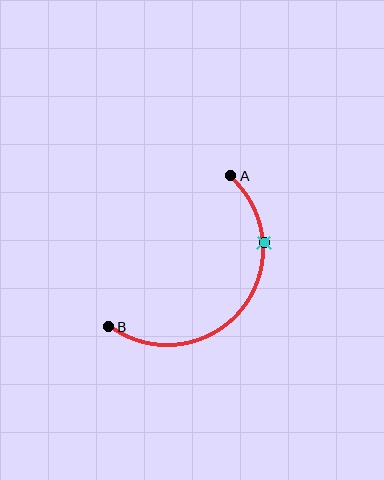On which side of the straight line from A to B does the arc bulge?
The arc bulges below and to the right of the straight line connecting A and B.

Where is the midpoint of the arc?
The arc midpoint is the point on the curve farthest from the straight line joining A and B. It sits below and to the right of that line.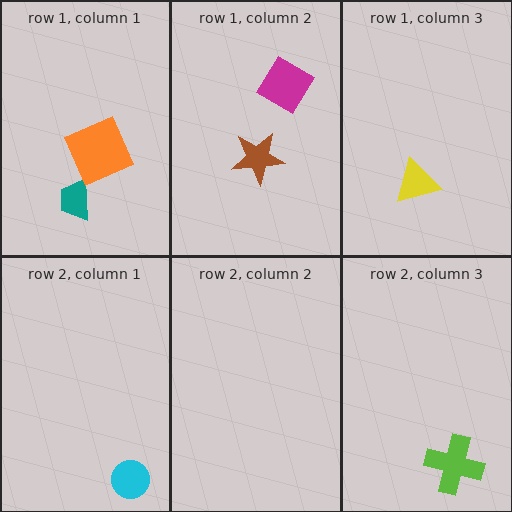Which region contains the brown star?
The row 1, column 2 region.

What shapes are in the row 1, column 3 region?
The yellow triangle.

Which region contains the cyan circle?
The row 2, column 1 region.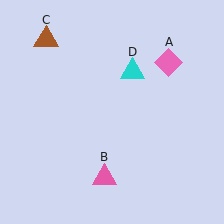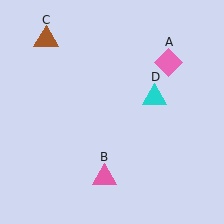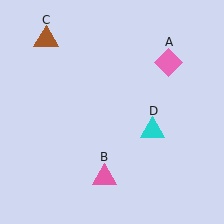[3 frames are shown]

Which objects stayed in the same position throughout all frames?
Pink diamond (object A) and pink triangle (object B) and brown triangle (object C) remained stationary.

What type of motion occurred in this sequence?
The cyan triangle (object D) rotated clockwise around the center of the scene.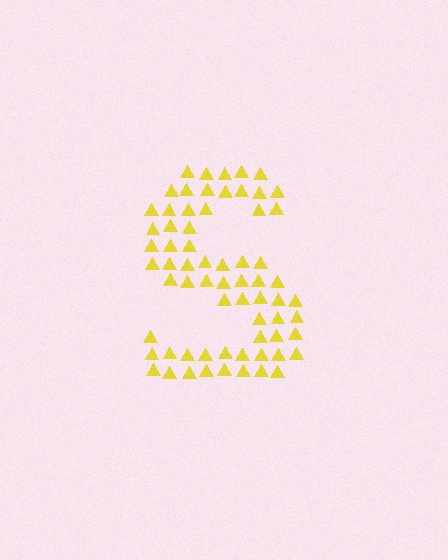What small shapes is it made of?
It is made of small triangles.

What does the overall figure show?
The overall figure shows the letter S.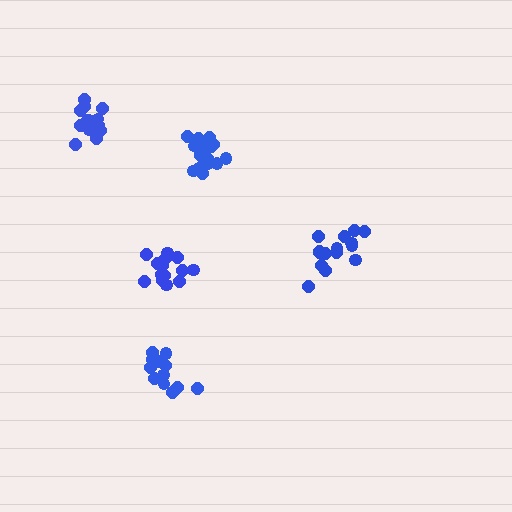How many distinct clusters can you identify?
There are 5 distinct clusters.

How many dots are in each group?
Group 1: 14 dots, Group 2: 15 dots, Group 3: 12 dots, Group 4: 16 dots, Group 5: 18 dots (75 total).